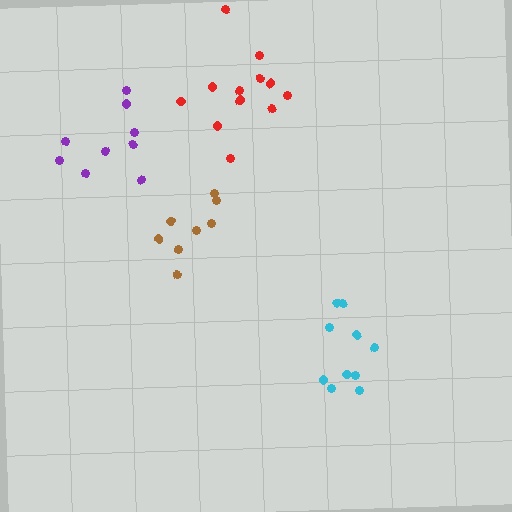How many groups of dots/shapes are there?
There are 4 groups.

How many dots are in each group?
Group 1: 8 dots, Group 2: 9 dots, Group 3: 13 dots, Group 4: 10 dots (40 total).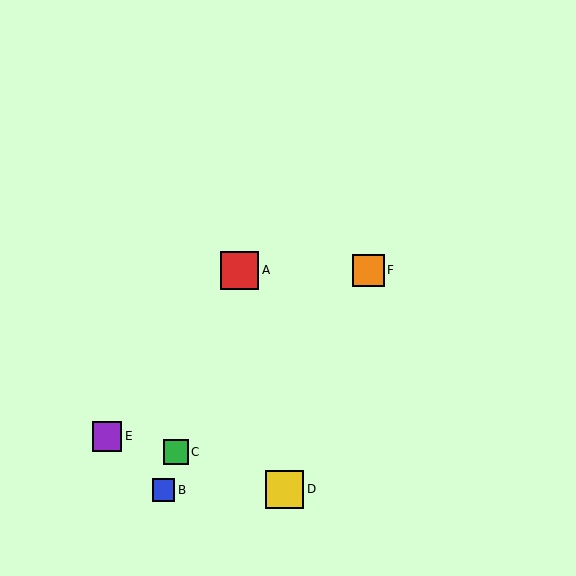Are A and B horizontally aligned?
No, A is at y≈270 and B is at y≈490.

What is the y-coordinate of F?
Object F is at y≈270.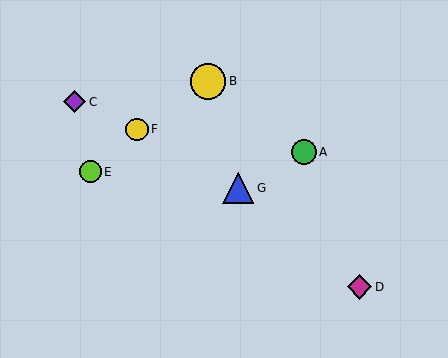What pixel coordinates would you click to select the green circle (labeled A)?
Click at (304, 152) to select the green circle A.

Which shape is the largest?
The yellow circle (labeled B) is the largest.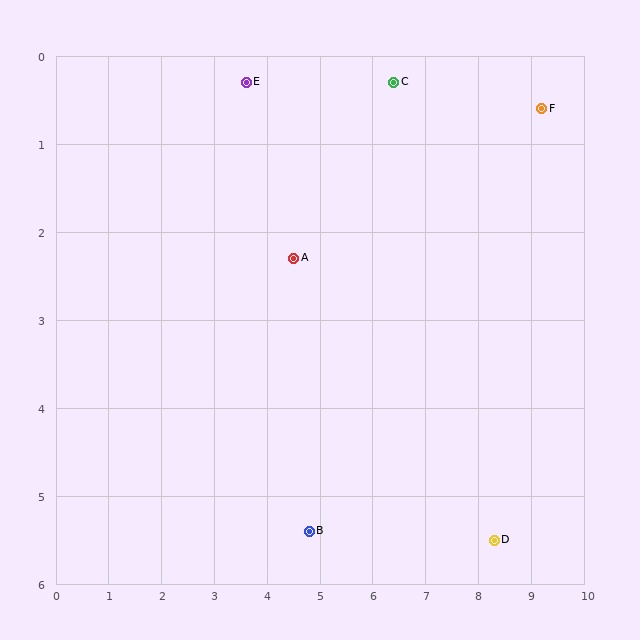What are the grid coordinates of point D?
Point D is at approximately (8.3, 5.5).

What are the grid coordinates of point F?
Point F is at approximately (9.2, 0.6).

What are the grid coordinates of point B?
Point B is at approximately (4.8, 5.4).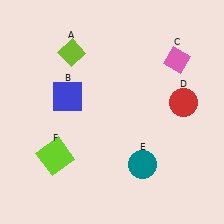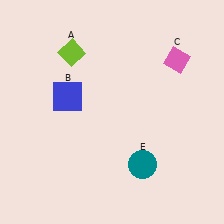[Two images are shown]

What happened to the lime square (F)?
The lime square (F) was removed in Image 2. It was in the bottom-left area of Image 1.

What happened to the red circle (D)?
The red circle (D) was removed in Image 2. It was in the top-right area of Image 1.